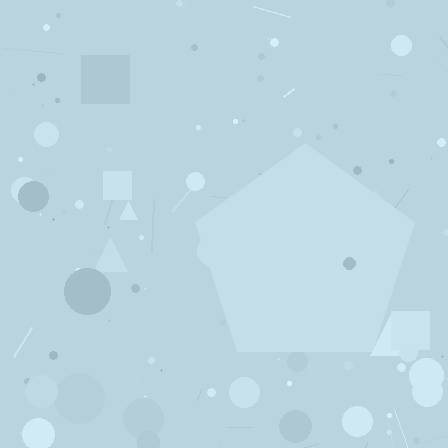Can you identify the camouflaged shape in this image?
The camouflaged shape is a pentagon.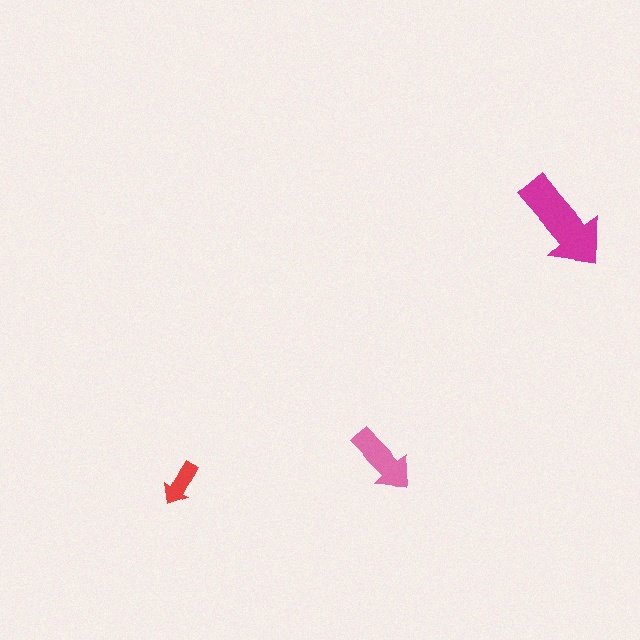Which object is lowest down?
The red arrow is bottommost.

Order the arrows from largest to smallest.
the magenta one, the pink one, the red one.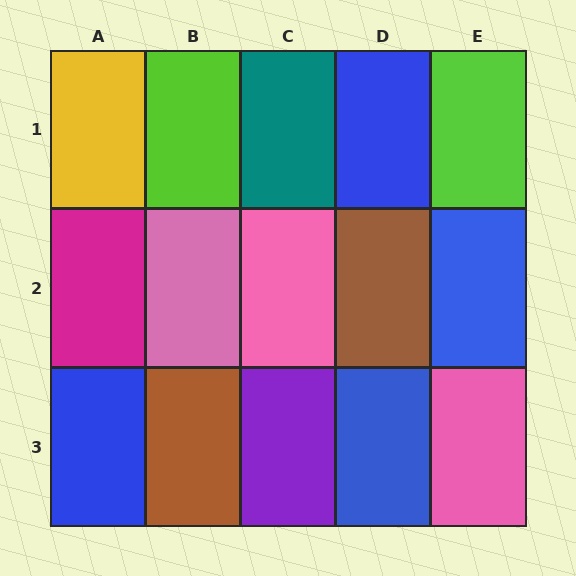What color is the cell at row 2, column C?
Pink.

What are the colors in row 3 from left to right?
Blue, brown, purple, blue, pink.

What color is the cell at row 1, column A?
Yellow.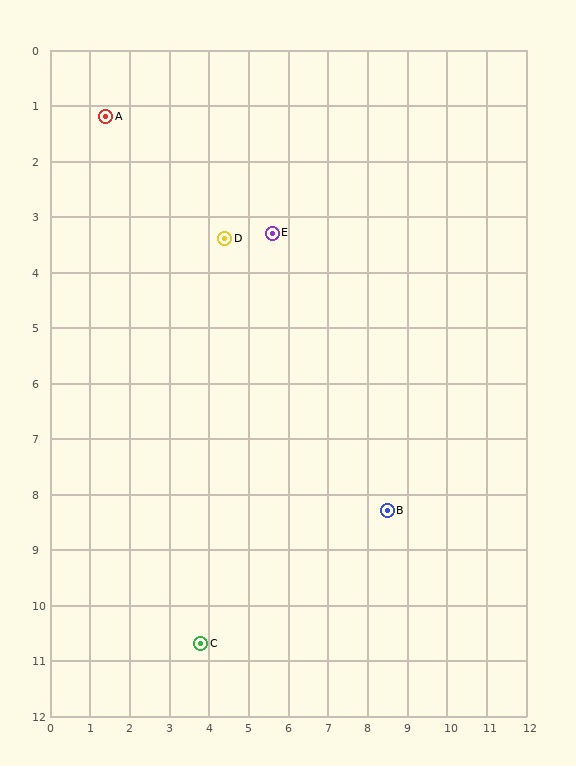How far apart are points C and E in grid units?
Points C and E are about 7.6 grid units apart.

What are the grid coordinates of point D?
Point D is at approximately (4.4, 3.4).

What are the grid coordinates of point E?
Point E is at approximately (5.6, 3.3).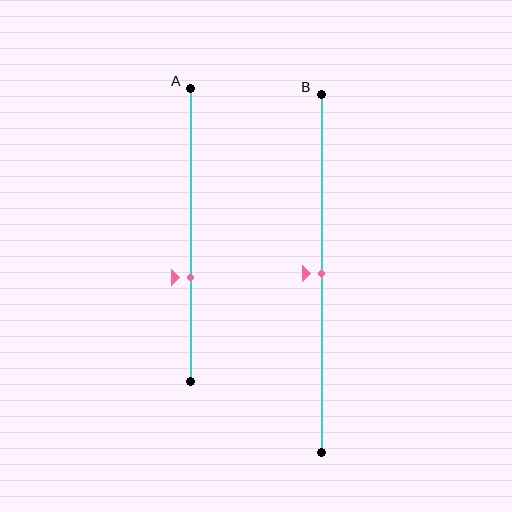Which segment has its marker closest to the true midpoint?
Segment B has its marker closest to the true midpoint.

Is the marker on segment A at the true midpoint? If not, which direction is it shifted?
No, the marker on segment A is shifted downward by about 14% of the segment length.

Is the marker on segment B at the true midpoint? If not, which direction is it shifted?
Yes, the marker on segment B is at the true midpoint.